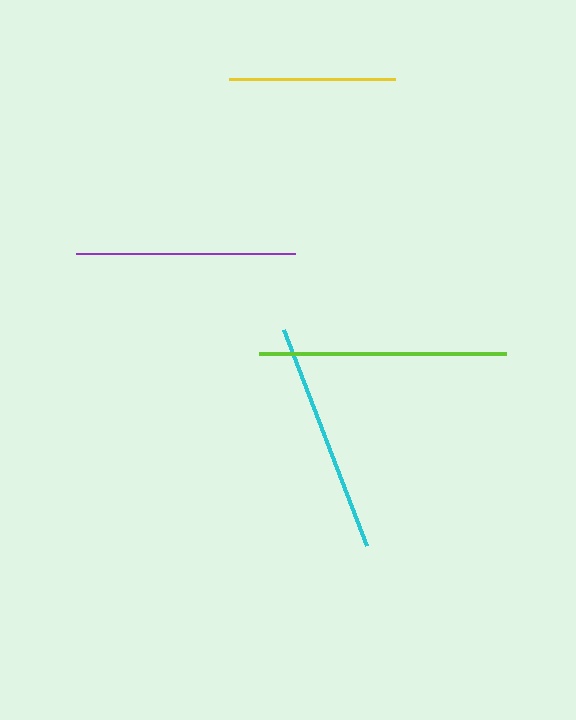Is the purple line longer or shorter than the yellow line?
The purple line is longer than the yellow line.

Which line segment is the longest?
The lime line is the longest at approximately 247 pixels.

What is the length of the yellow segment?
The yellow segment is approximately 166 pixels long.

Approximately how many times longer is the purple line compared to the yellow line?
The purple line is approximately 1.3 times the length of the yellow line.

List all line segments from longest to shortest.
From longest to shortest: lime, cyan, purple, yellow.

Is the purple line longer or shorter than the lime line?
The lime line is longer than the purple line.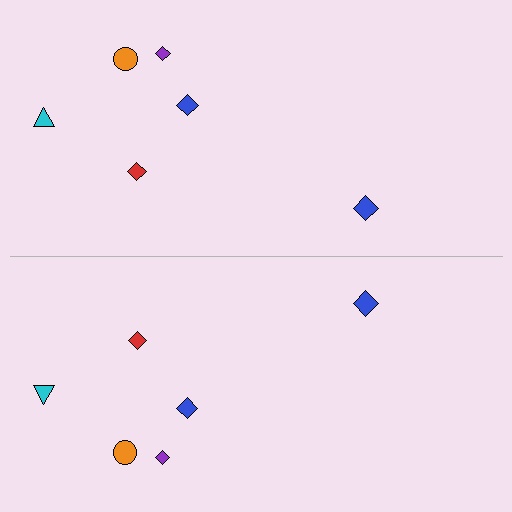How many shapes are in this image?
There are 12 shapes in this image.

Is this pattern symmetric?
Yes, this pattern has bilateral (reflection) symmetry.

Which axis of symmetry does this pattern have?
The pattern has a horizontal axis of symmetry running through the center of the image.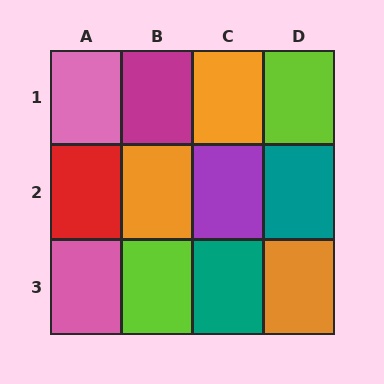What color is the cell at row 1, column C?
Orange.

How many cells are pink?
2 cells are pink.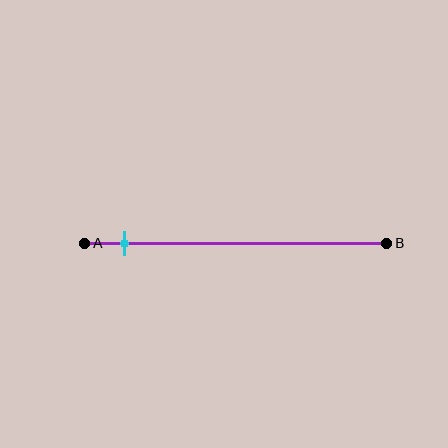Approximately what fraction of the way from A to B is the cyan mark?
The cyan mark is approximately 15% of the way from A to B.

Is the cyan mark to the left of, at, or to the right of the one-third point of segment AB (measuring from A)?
The cyan mark is to the left of the one-third point of segment AB.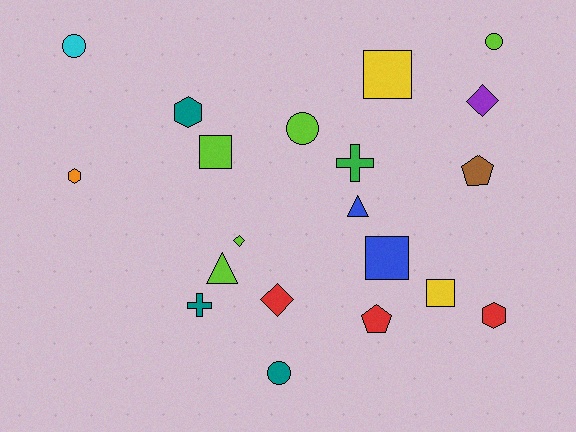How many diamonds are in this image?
There are 3 diamonds.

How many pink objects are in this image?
There are no pink objects.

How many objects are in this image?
There are 20 objects.